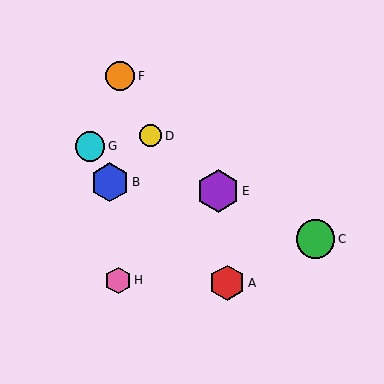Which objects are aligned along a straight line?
Objects A, D, F are aligned along a straight line.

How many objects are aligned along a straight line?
3 objects (A, D, F) are aligned along a straight line.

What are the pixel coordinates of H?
Object H is at (118, 280).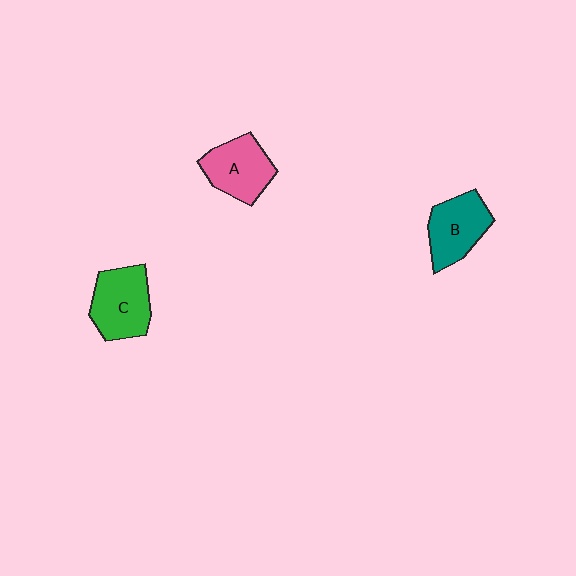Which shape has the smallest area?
Shape A (pink).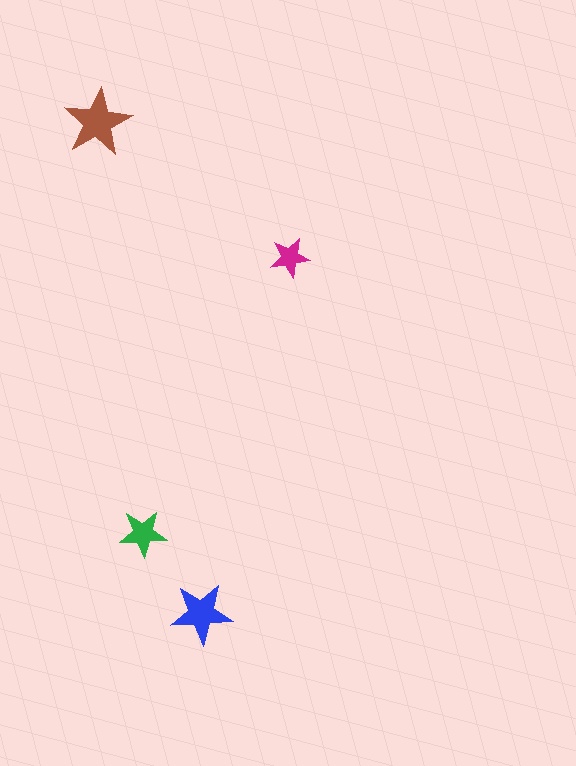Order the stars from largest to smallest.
the brown one, the blue one, the green one, the magenta one.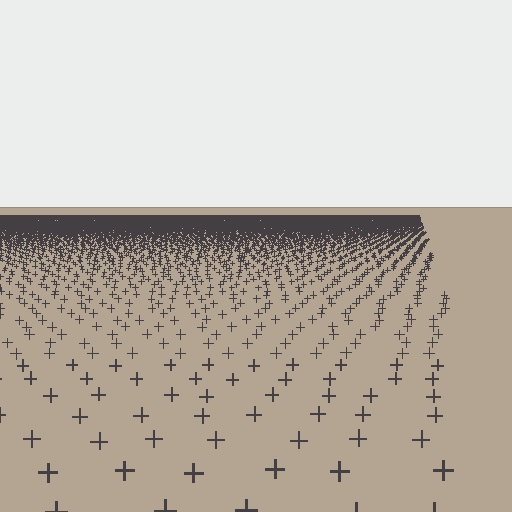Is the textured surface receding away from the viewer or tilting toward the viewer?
The surface is receding away from the viewer. Texture elements get smaller and denser toward the top.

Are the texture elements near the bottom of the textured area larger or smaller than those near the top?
Larger. Near the bottom, elements are closer to the viewer and appear at a bigger on-screen size.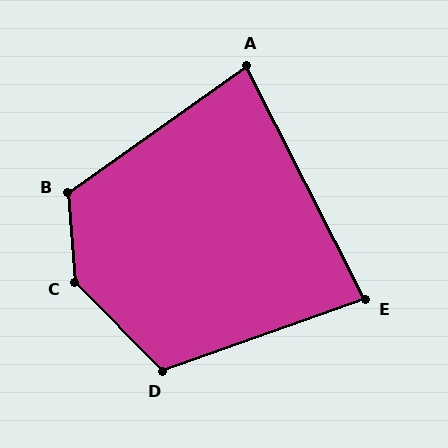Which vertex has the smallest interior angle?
A, at approximately 82 degrees.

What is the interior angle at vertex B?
Approximately 120 degrees (obtuse).